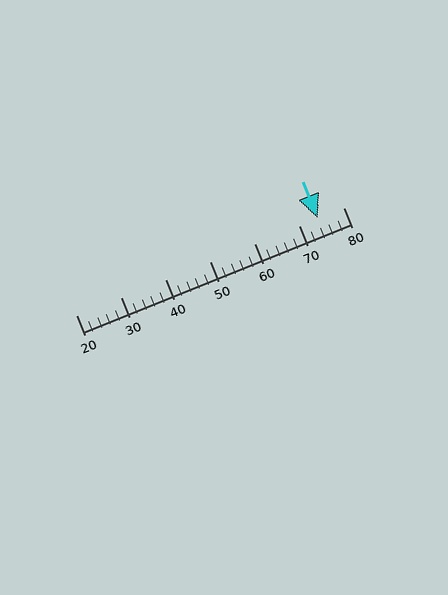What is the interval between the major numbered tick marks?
The major tick marks are spaced 10 units apart.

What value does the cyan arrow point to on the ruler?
The cyan arrow points to approximately 74.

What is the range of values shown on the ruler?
The ruler shows values from 20 to 80.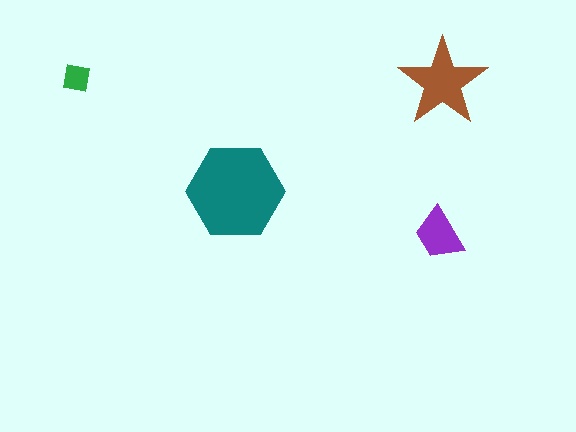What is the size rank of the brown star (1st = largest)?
2nd.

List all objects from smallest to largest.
The green square, the purple trapezoid, the brown star, the teal hexagon.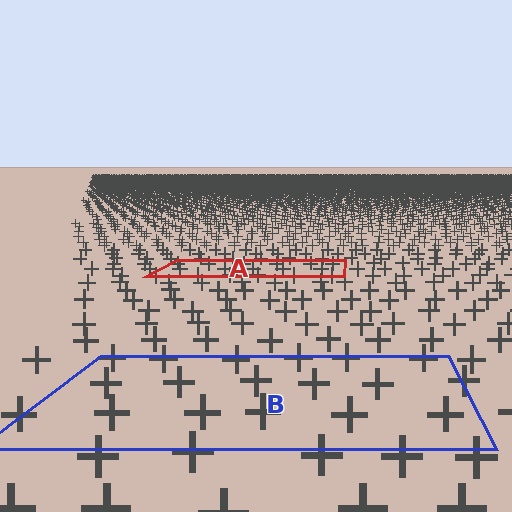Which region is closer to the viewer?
Region B is closer. The texture elements there are larger and more spread out.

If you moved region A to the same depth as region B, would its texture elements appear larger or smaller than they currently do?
They would appear larger. At a closer depth, the same texture elements are projected at a bigger on-screen size.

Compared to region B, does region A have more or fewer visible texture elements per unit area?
Region A has more texture elements per unit area — they are packed more densely because it is farther away.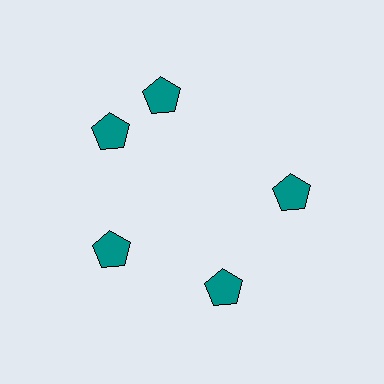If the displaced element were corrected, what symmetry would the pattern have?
It would have 5-fold rotational symmetry — the pattern would map onto itself every 72 degrees.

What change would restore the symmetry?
The symmetry would be restored by rotating it back into even spacing with its neighbors so that all 5 pentagons sit at equal angles and equal distance from the center.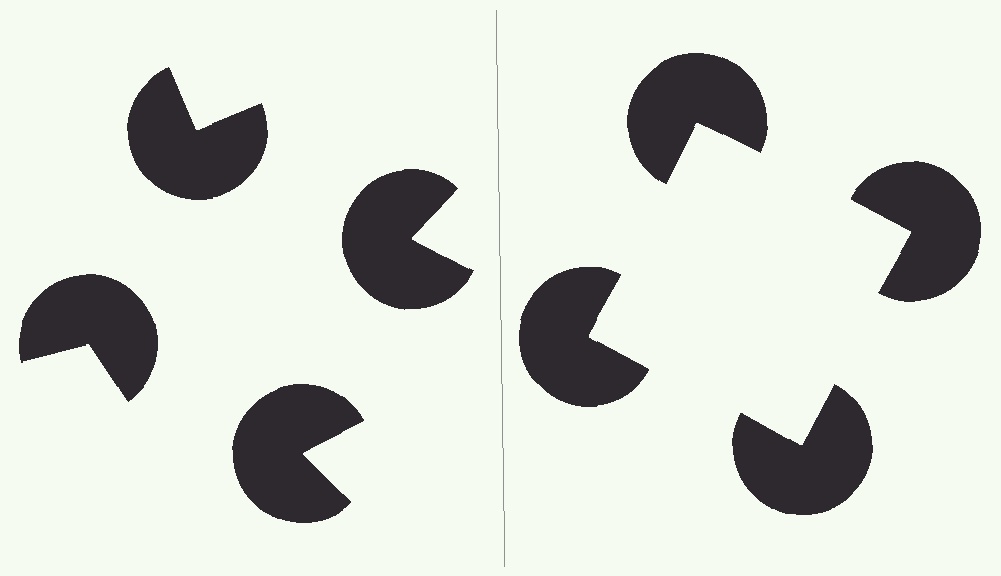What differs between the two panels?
The pac-man discs are positioned identically on both sides; only the wedge orientations differ. On the right they align to a square; on the left they are misaligned.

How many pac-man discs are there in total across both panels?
8 — 4 on each side.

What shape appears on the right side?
An illusory square.